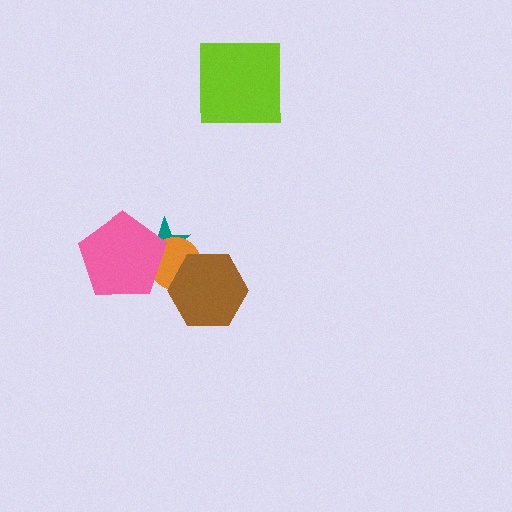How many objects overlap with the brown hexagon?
1 object overlaps with the brown hexagon.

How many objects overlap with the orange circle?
3 objects overlap with the orange circle.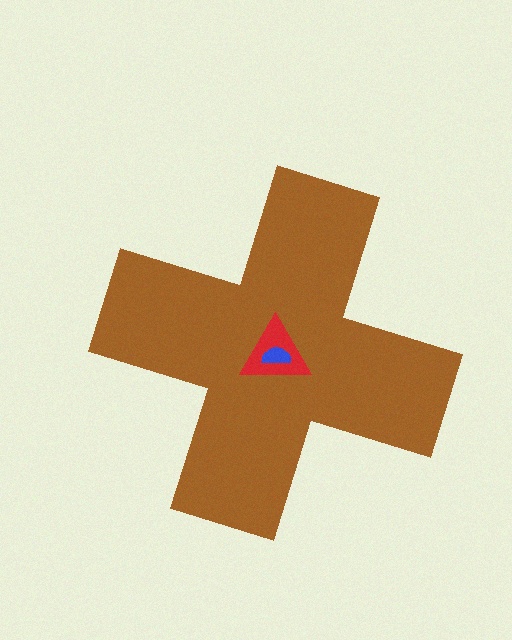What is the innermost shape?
The blue semicircle.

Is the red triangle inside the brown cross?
Yes.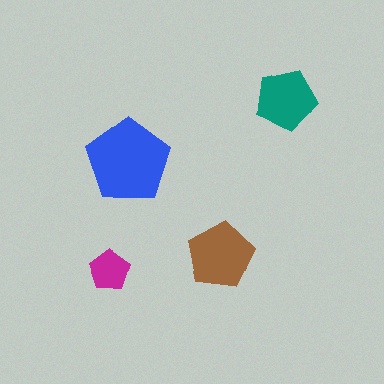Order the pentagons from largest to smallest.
the blue one, the brown one, the teal one, the magenta one.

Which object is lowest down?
The magenta pentagon is bottommost.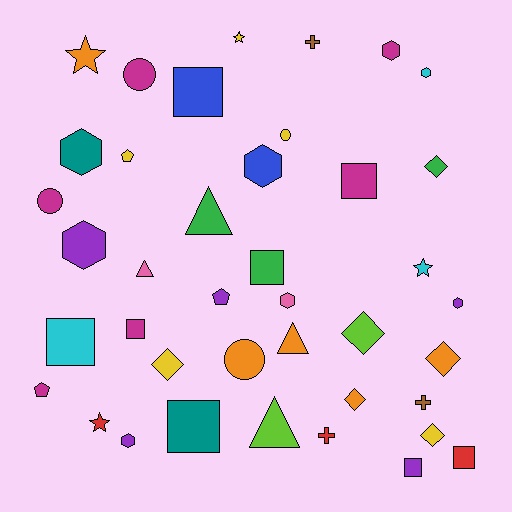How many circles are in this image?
There are 4 circles.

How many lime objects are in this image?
There are 2 lime objects.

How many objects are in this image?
There are 40 objects.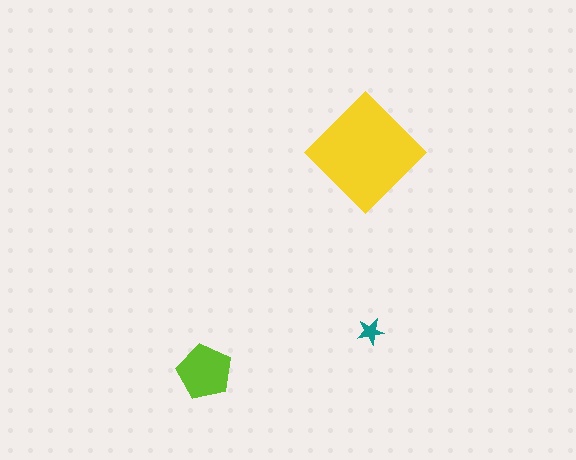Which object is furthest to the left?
The lime pentagon is leftmost.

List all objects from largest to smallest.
The yellow diamond, the lime pentagon, the teal star.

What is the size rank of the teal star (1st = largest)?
3rd.